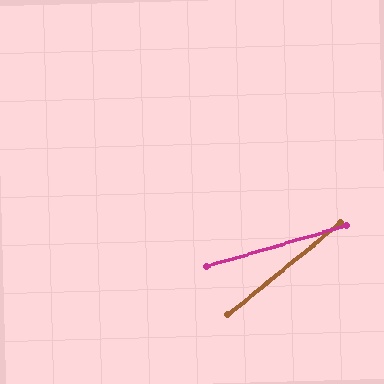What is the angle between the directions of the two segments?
Approximately 23 degrees.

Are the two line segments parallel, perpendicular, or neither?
Neither parallel nor perpendicular — they differ by about 23°.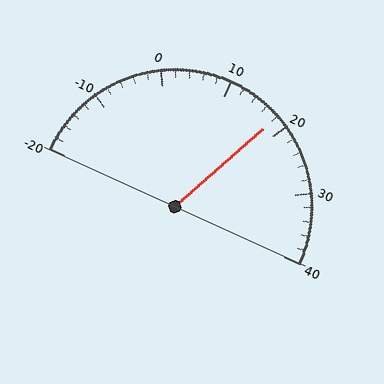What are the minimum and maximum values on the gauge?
The gauge ranges from -20 to 40.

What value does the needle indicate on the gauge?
The needle indicates approximately 18.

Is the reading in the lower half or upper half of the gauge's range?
The reading is in the upper half of the range (-20 to 40).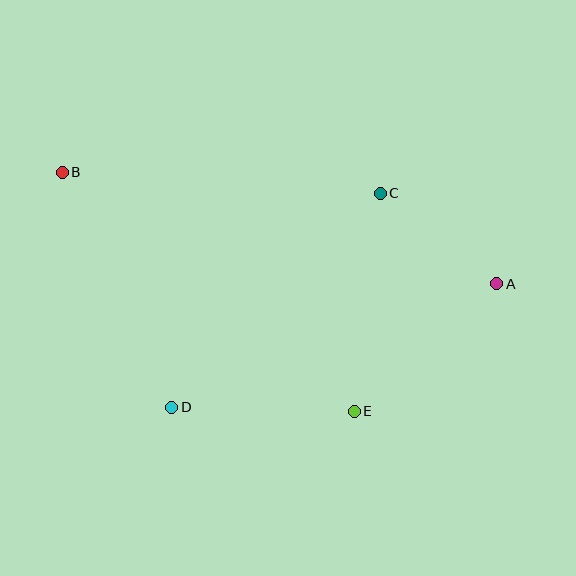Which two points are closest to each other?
Points A and C are closest to each other.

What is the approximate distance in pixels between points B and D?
The distance between B and D is approximately 259 pixels.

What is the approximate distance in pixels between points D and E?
The distance between D and E is approximately 182 pixels.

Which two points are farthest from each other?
Points A and B are farthest from each other.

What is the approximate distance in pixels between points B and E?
The distance between B and E is approximately 377 pixels.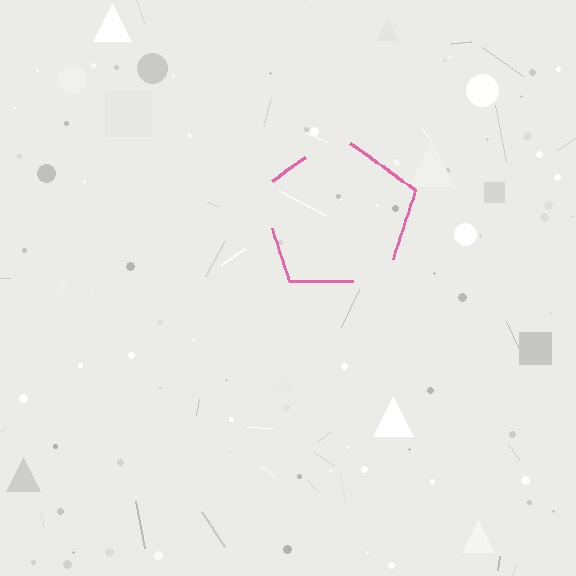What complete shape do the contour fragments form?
The contour fragments form a pentagon.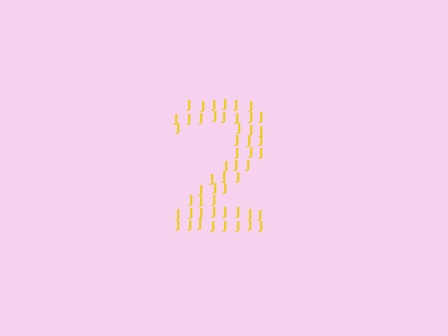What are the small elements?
The small elements are letter J's.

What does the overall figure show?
The overall figure shows the digit 2.